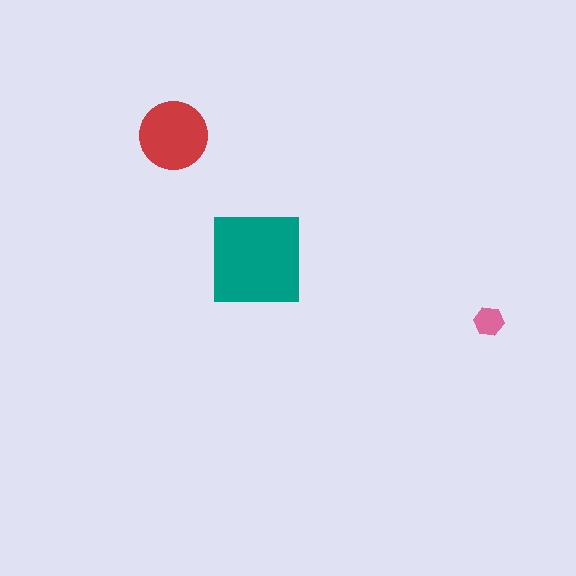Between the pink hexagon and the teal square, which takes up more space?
The teal square.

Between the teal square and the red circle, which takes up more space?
The teal square.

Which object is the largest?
The teal square.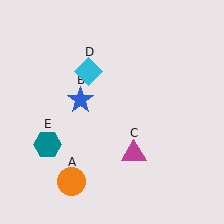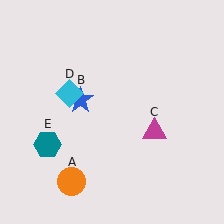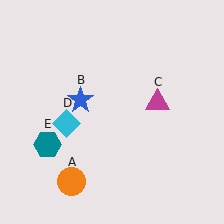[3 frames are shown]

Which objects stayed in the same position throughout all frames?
Orange circle (object A) and blue star (object B) and teal hexagon (object E) remained stationary.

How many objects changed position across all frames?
2 objects changed position: magenta triangle (object C), cyan diamond (object D).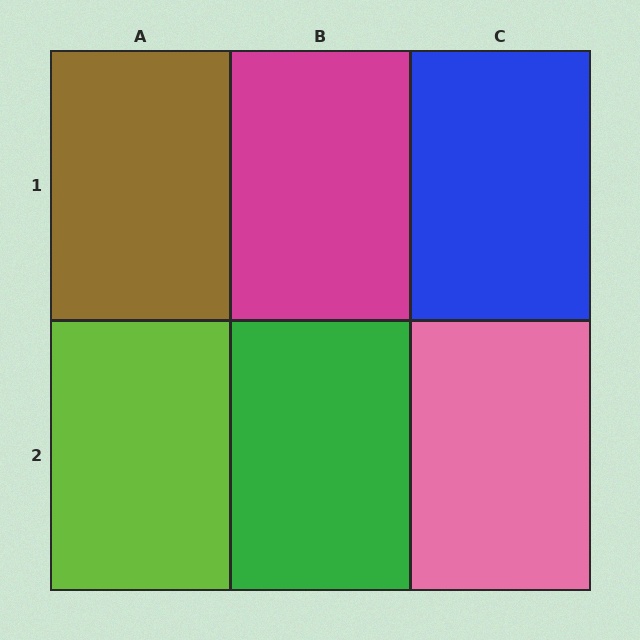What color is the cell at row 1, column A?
Brown.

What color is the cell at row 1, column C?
Blue.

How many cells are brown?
1 cell is brown.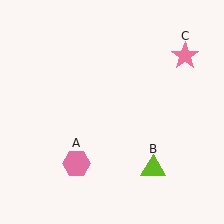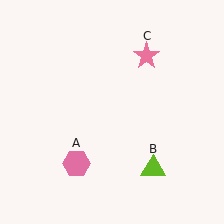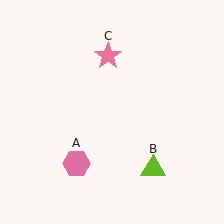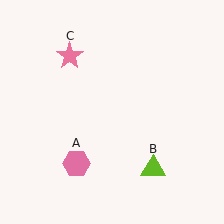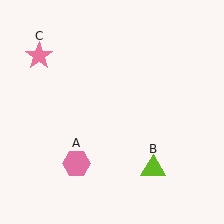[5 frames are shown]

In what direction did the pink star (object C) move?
The pink star (object C) moved left.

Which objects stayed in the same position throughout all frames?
Pink hexagon (object A) and lime triangle (object B) remained stationary.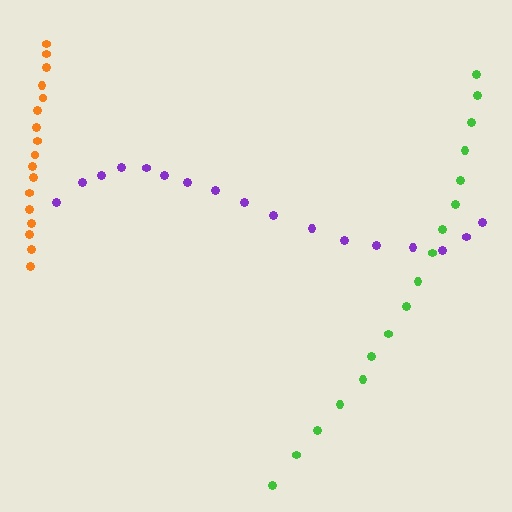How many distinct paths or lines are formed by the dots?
There are 3 distinct paths.